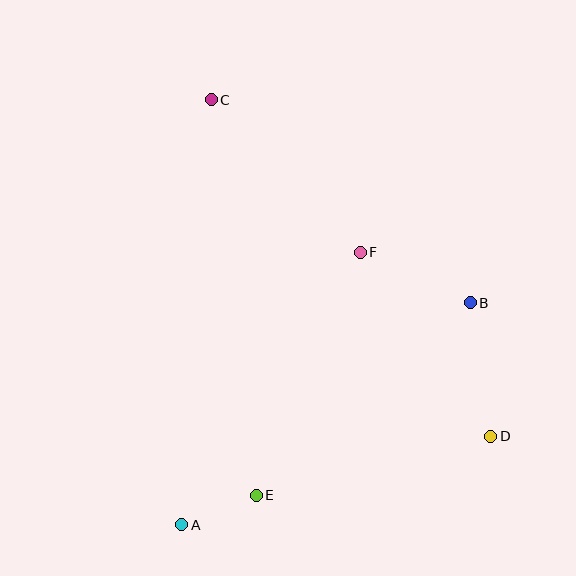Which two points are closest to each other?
Points A and E are closest to each other.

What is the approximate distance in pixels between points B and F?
The distance between B and F is approximately 121 pixels.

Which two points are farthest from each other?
Points C and D are farthest from each other.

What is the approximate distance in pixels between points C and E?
The distance between C and E is approximately 398 pixels.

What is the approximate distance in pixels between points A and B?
The distance between A and B is approximately 364 pixels.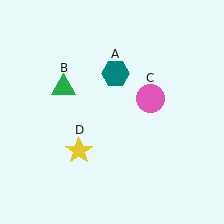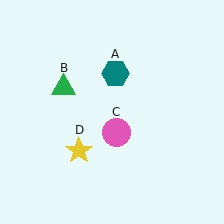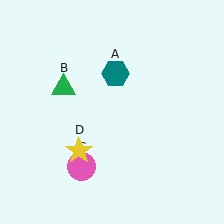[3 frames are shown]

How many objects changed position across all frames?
1 object changed position: pink circle (object C).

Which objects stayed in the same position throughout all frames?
Teal hexagon (object A) and green triangle (object B) and yellow star (object D) remained stationary.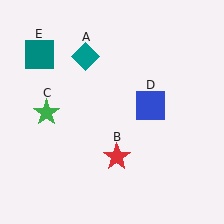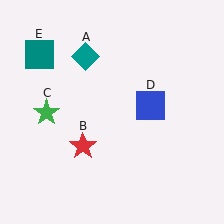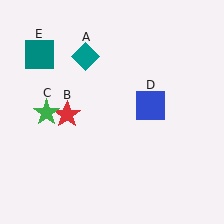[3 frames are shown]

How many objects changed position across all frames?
1 object changed position: red star (object B).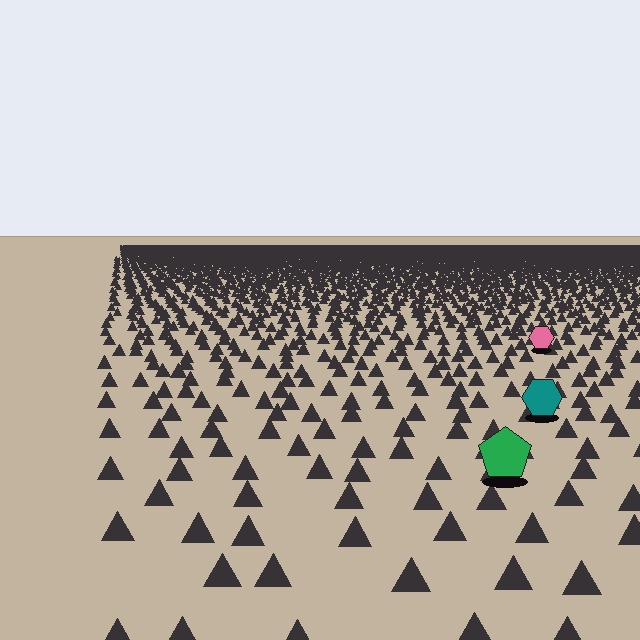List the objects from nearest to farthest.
From nearest to farthest: the green pentagon, the teal hexagon, the pink hexagon.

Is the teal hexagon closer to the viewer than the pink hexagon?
Yes. The teal hexagon is closer — you can tell from the texture gradient: the ground texture is coarser near it.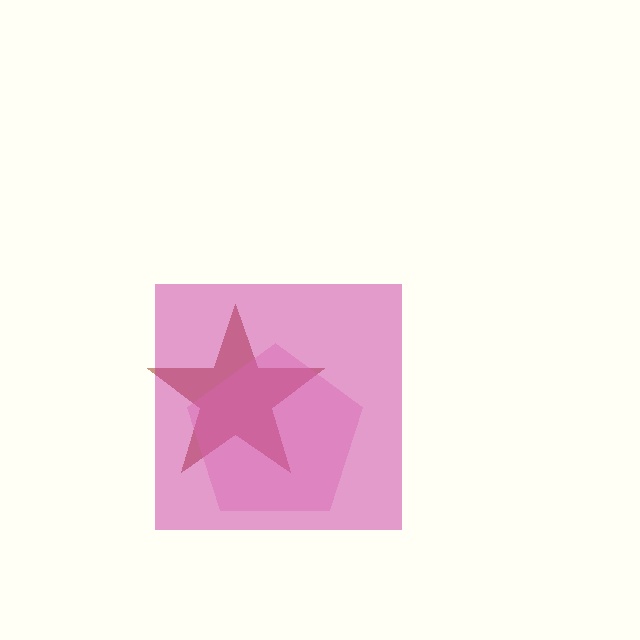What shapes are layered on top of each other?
The layered shapes are: a brown star, a magenta square, a pink pentagon.